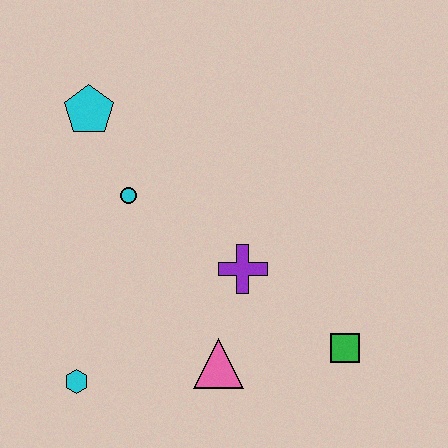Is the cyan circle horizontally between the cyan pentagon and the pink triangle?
Yes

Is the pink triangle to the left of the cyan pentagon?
No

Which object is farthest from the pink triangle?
The cyan pentagon is farthest from the pink triangle.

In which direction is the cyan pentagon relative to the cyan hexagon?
The cyan pentagon is above the cyan hexagon.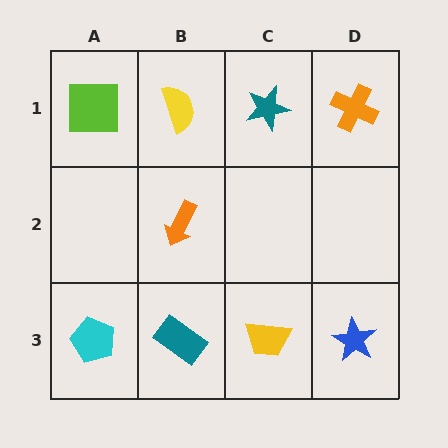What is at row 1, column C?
A teal star.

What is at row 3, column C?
A yellow trapezoid.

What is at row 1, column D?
An orange cross.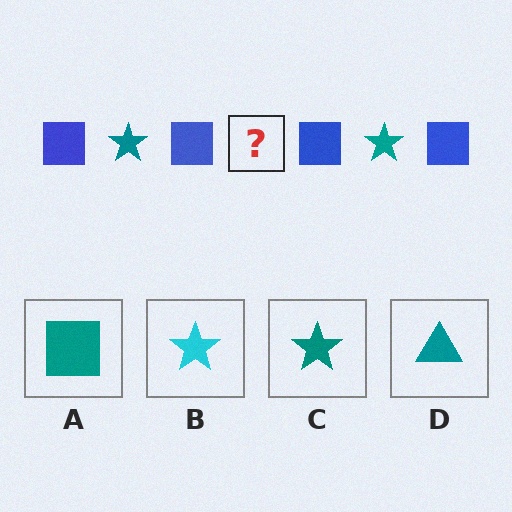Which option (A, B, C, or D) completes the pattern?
C.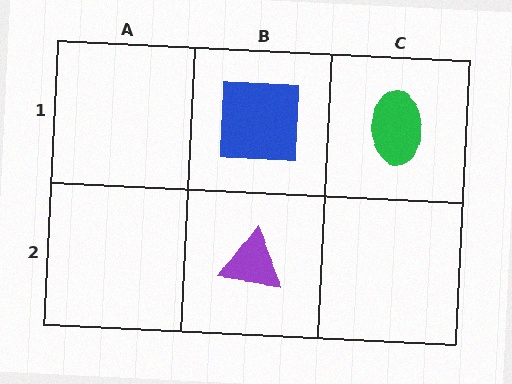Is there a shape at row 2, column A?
No, that cell is empty.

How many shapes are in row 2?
1 shape.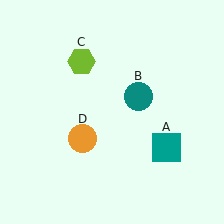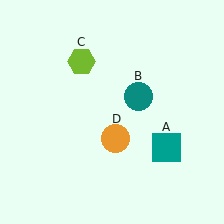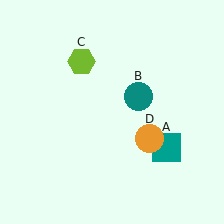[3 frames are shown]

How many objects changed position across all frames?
1 object changed position: orange circle (object D).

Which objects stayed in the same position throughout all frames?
Teal square (object A) and teal circle (object B) and lime hexagon (object C) remained stationary.